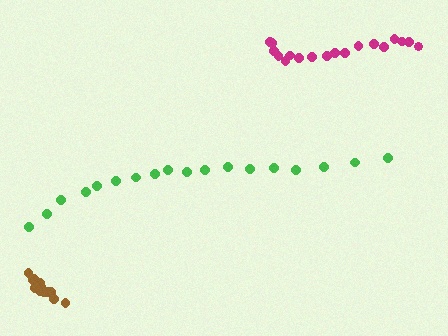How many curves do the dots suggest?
There are 3 distinct paths.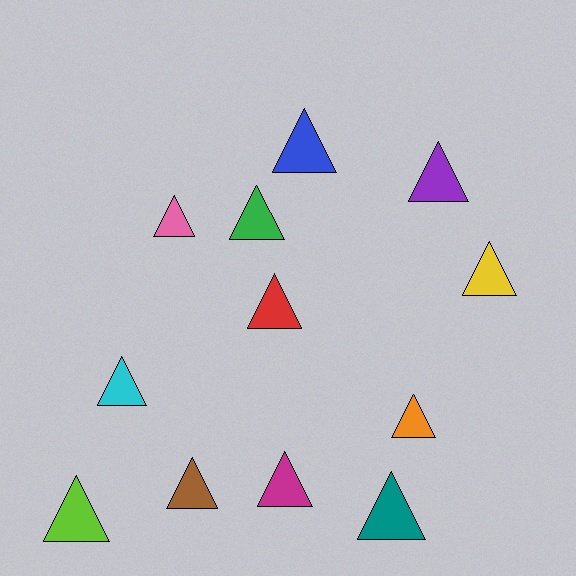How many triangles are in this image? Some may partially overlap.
There are 12 triangles.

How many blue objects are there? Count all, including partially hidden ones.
There is 1 blue object.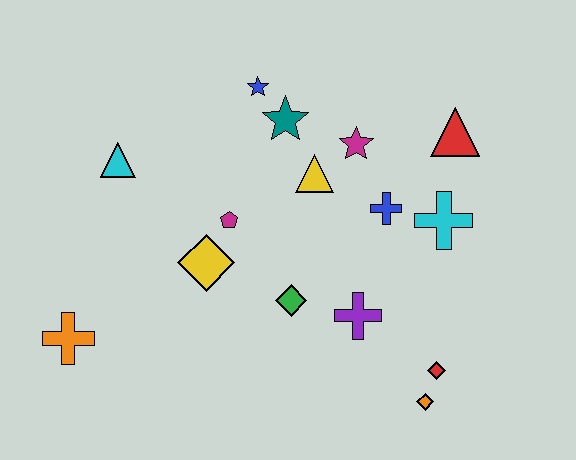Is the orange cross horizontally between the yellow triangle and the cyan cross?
No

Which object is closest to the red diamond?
The orange diamond is closest to the red diamond.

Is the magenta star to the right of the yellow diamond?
Yes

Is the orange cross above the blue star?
No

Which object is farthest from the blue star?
The orange diamond is farthest from the blue star.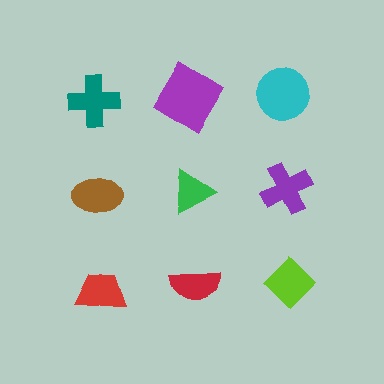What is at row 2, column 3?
A purple cross.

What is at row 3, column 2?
A red semicircle.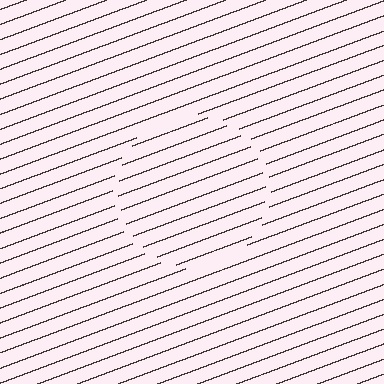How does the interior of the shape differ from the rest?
The interior of the shape contains the same grating, shifted by half a period — the contour is defined by the phase discontinuity where line-ends from the inner and outer gratings abut.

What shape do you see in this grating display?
An illusory circle. The interior of the shape contains the same grating, shifted by half a period — the contour is defined by the phase discontinuity where line-ends from the inner and outer gratings abut.